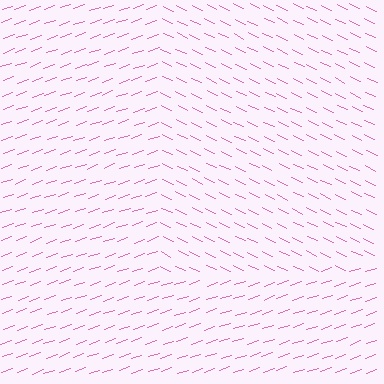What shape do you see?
I see a rectangle.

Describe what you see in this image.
The image is filled with small pink line segments. A rectangle region in the image has lines oriented differently from the surrounding lines, creating a visible texture boundary.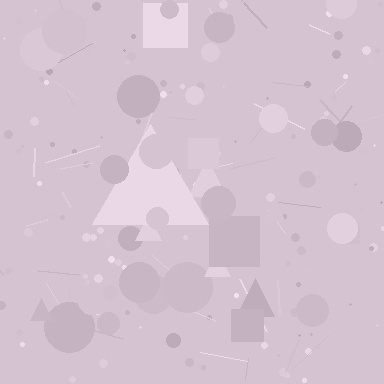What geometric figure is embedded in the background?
A triangle is embedded in the background.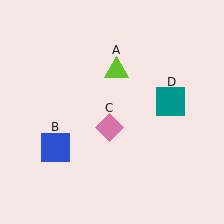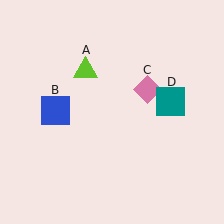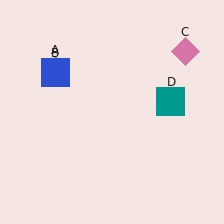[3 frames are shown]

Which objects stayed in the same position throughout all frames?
Teal square (object D) remained stationary.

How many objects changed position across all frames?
3 objects changed position: lime triangle (object A), blue square (object B), pink diamond (object C).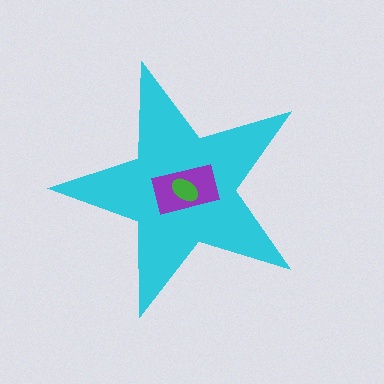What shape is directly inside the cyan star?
The purple rectangle.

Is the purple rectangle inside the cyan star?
Yes.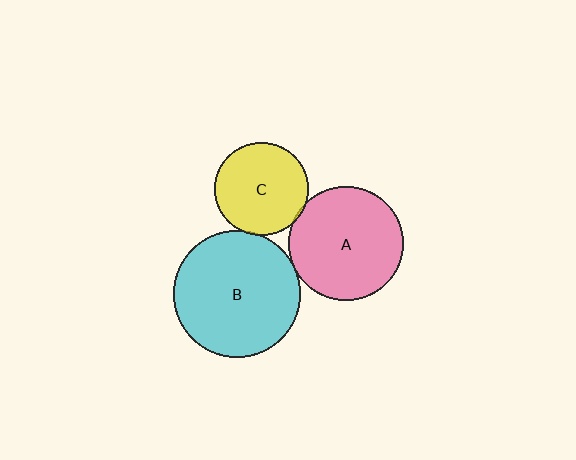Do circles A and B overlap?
Yes.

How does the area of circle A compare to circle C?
Approximately 1.5 times.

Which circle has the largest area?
Circle B (cyan).